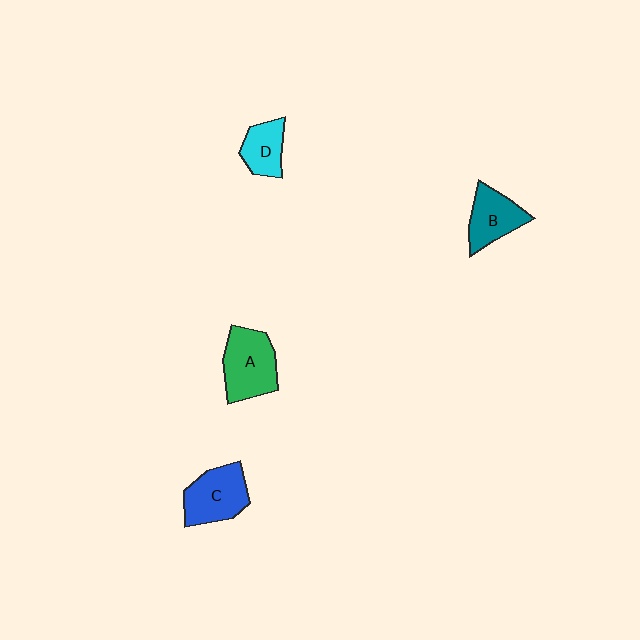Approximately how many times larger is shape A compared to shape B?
Approximately 1.3 times.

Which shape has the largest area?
Shape A (green).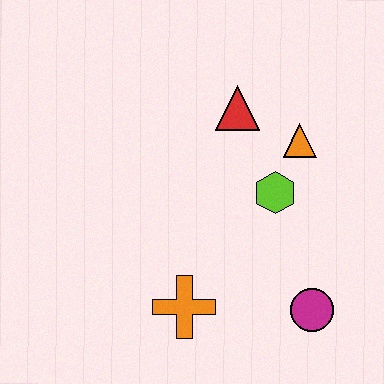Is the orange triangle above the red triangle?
No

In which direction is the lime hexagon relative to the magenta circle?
The lime hexagon is above the magenta circle.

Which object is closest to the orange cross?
The magenta circle is closest to the orange cross.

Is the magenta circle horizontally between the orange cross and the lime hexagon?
No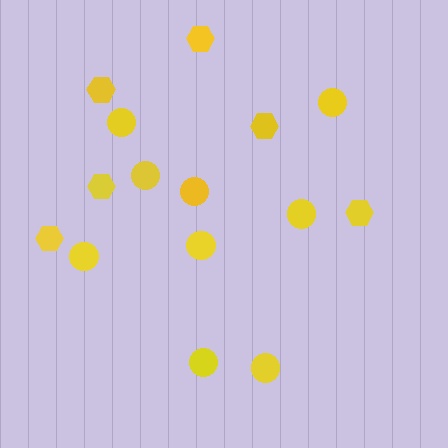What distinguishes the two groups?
There are 2 groups: one group of circles (9) and one group of hexagons (6).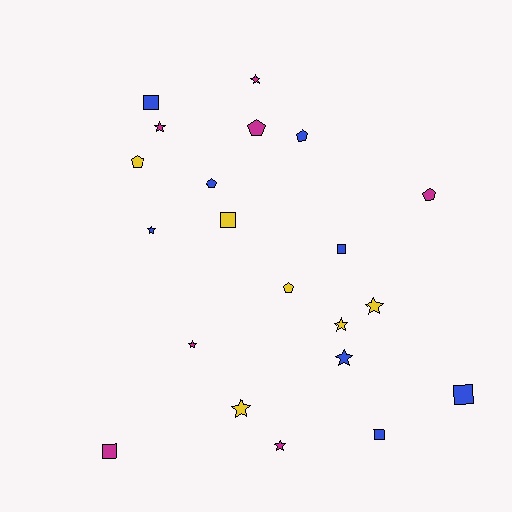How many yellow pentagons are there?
There are 2 yellow pentagons.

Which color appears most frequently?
Blue, with 8 objects.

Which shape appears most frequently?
Star, with 9 objects.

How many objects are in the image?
There are 21 objects.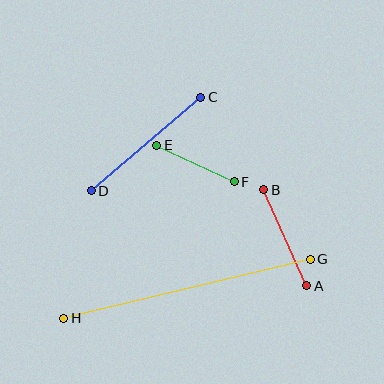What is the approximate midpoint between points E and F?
The midpoint is at approximately (196, 163) pixels.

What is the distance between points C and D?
The distance is approximately 144 pixels.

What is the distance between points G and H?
The distance is approximately 254 pixels.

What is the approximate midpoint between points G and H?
The midpoint is at approximately (187, 289) pixels.